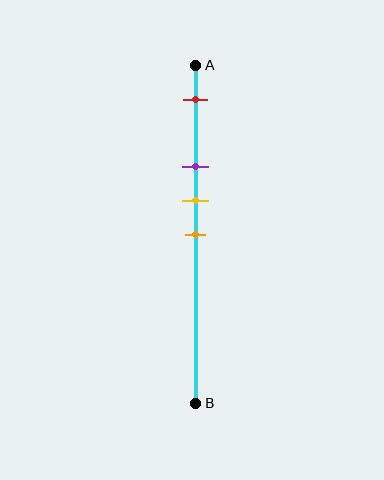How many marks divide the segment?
There are 4 marks dividing the segment.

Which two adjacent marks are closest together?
The yellow and orange marks are the closest adjacent pair.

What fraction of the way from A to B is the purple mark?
The purple mark is approximately 30% (0.3) of the way from A to B.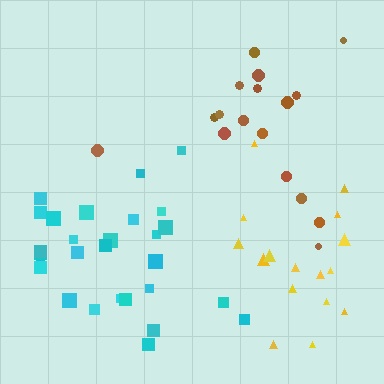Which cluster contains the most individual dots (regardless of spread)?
Cyan (28).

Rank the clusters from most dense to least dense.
cyan, brown, yellow.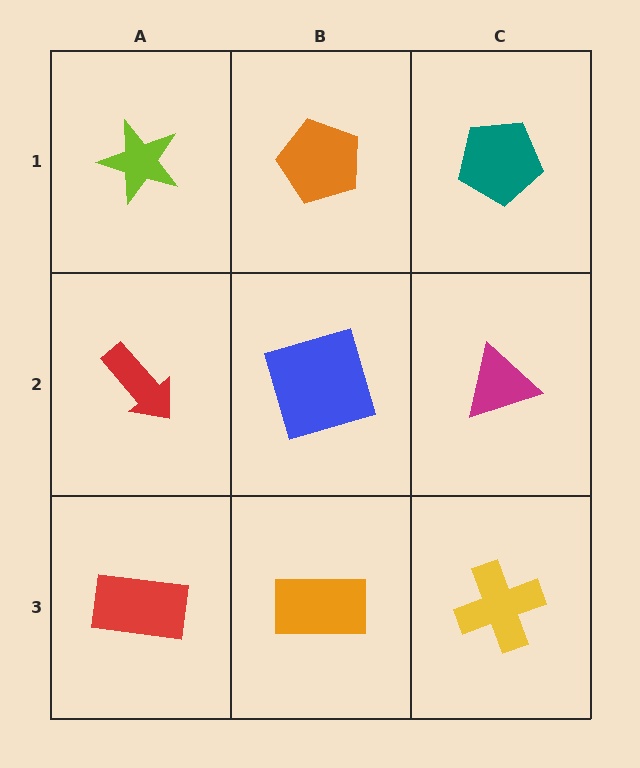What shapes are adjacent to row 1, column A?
A red arrow (row 2, column A), an orange pentagon (row 1, column B).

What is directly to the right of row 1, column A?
An orange pentagon.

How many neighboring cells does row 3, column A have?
2.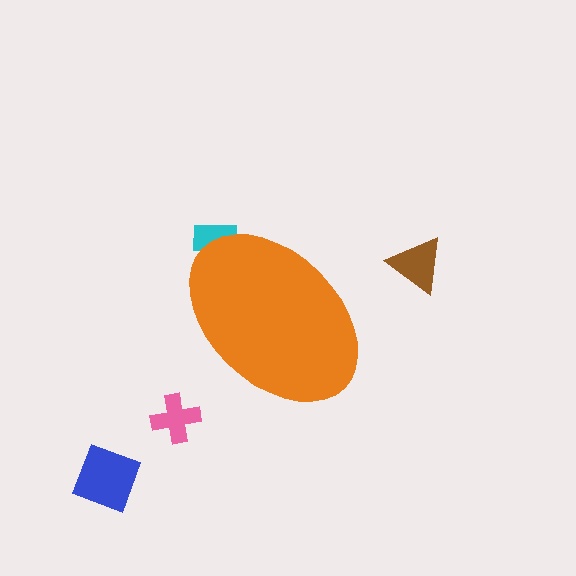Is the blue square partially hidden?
No, the blue square is fully visible.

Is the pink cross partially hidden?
No, the pink cross is fully visible.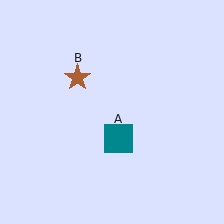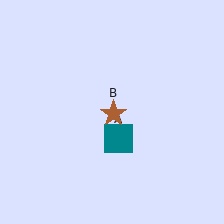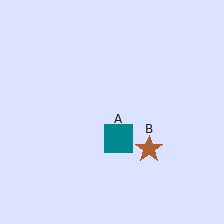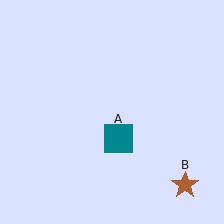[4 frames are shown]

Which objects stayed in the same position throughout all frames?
Teal square (object A) remained stationary.